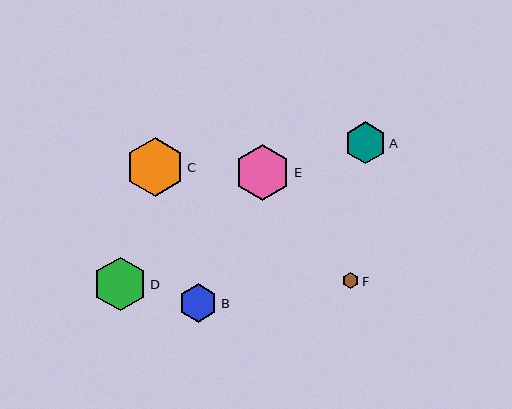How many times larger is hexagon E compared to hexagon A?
Hexagon E is approximately 1.3 times the size of hexagon A.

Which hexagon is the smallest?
Hexagon F is the smallest with a size of approximately 16 pixels.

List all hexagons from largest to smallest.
From largest to smallest: C, E, D, A, B, F.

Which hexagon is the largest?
Hexagon C is the largest with a size of approximately 59 pixels.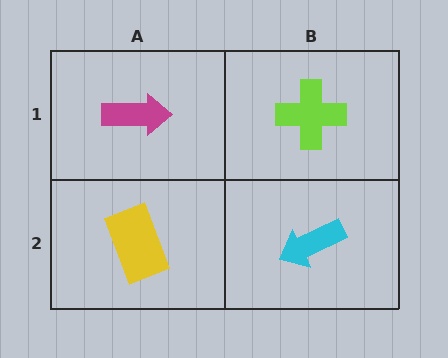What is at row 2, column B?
A cyan arrow.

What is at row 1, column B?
A lime cross.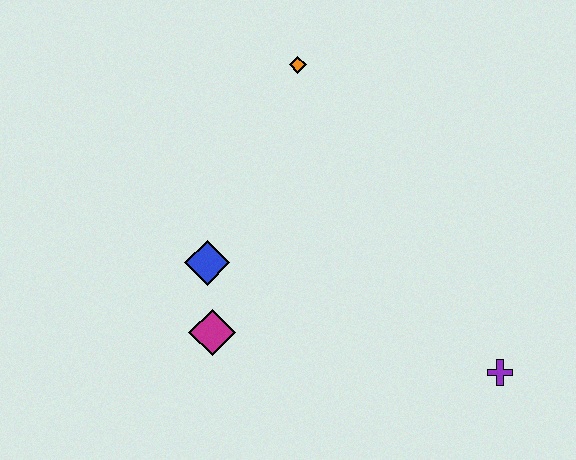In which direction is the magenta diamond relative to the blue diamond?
The magenta diamond is below the blue diamond.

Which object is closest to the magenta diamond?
The blue diamond is closest to the magenta diamond.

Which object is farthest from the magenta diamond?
The purple cross is farthest from the magenta diamond.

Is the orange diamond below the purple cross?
No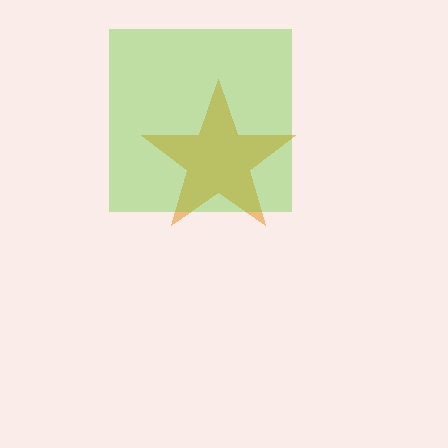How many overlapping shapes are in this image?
There are 2 overlapping shapes in the image.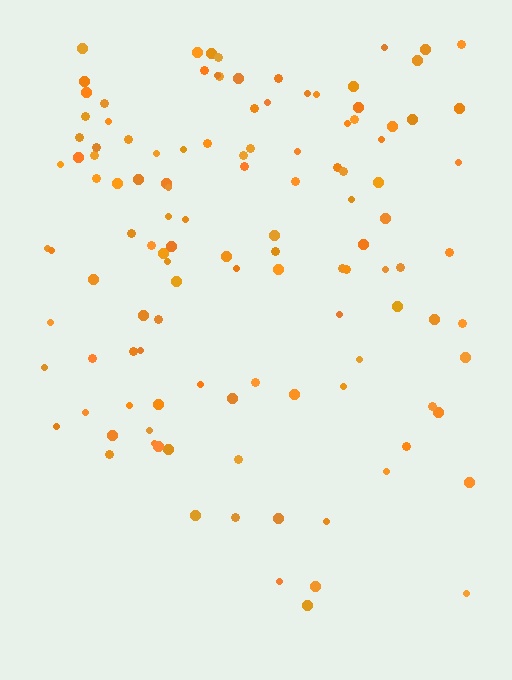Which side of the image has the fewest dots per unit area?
The bottom.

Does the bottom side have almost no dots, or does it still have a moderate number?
Still a moderate number, just noticeably fewer than the top.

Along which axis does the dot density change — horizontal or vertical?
Vertical.